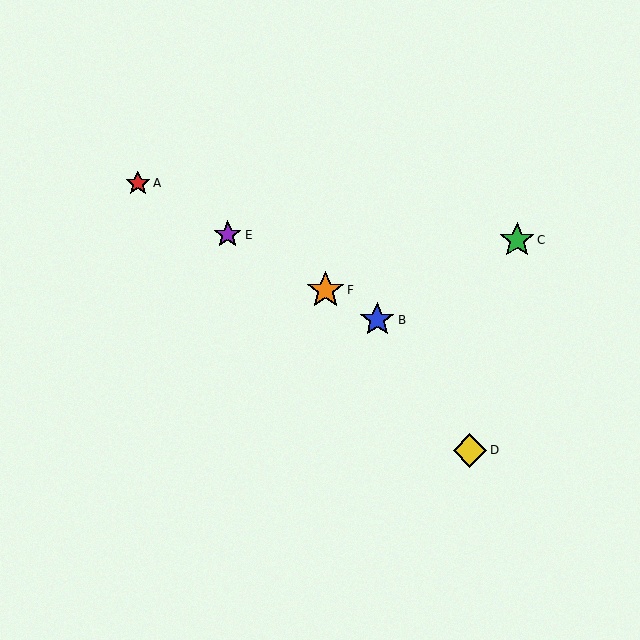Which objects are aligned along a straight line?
Objects A, B, E, F are aligned along a straight line.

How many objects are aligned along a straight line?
4 objects (A, B, E, F) are aligned along a straight line.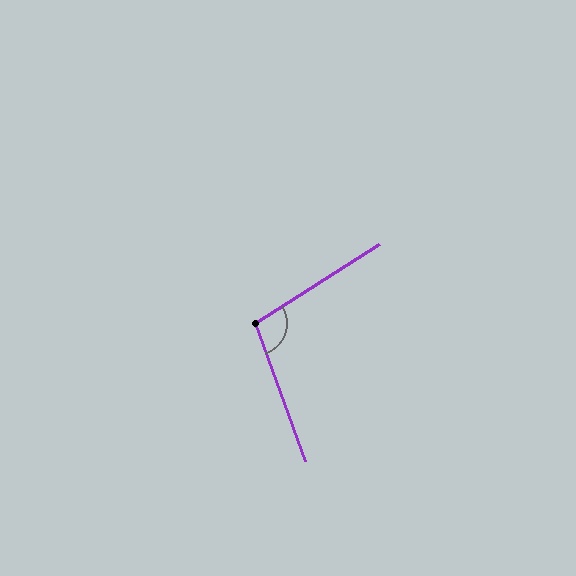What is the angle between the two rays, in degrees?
Approximately 102 degrees.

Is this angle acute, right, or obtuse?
It is obtuse.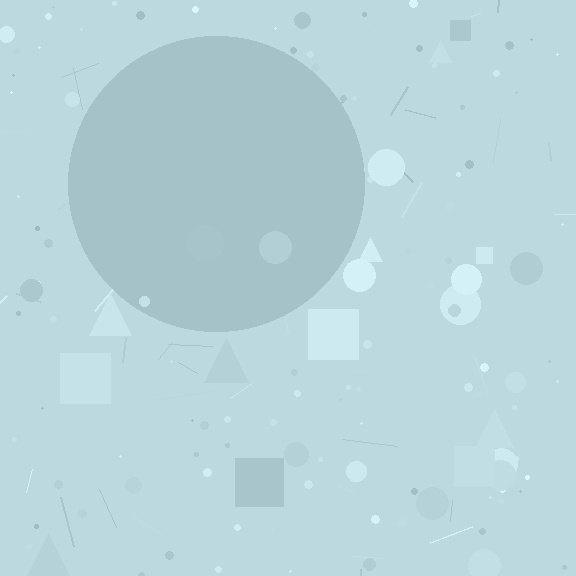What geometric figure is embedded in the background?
A circle is embedded in the background.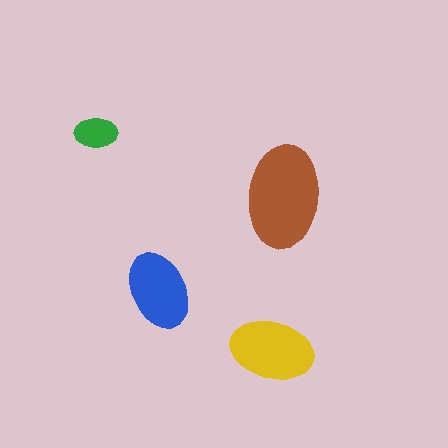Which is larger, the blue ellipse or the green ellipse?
The blue one.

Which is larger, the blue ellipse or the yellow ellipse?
The yellow one.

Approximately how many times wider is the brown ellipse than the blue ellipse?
About 1.5 times wider.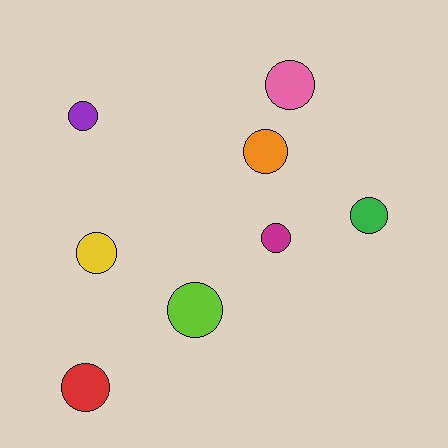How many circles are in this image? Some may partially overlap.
There are 8 circles.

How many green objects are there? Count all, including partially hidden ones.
There is 1 green object.